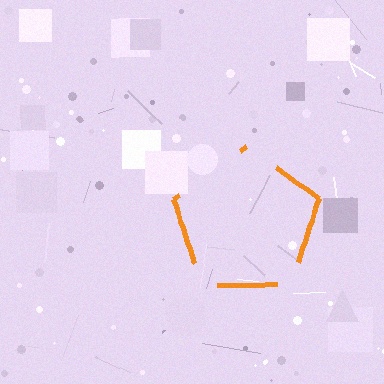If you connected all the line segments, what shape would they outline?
They would outline a pentagon.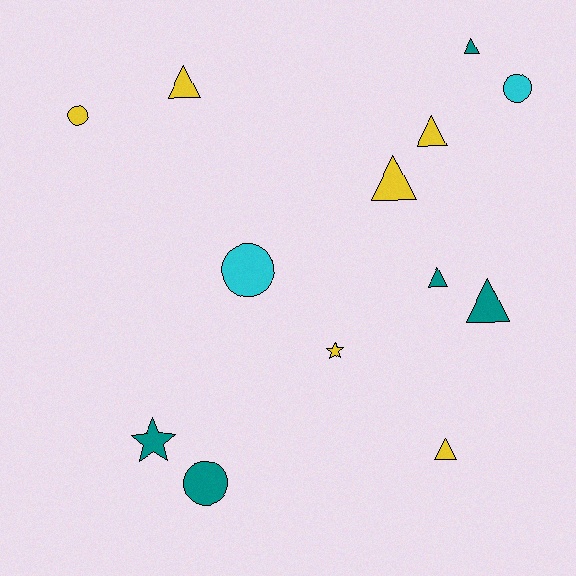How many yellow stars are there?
There is 1 yellow star.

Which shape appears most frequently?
Triangle, with 7 objects.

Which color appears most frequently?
Yellow, with 6 objects.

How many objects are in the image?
There are 13 objects.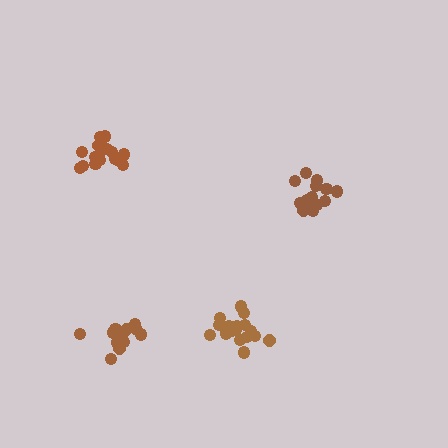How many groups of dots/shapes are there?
There are 4 groups.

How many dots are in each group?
Group 1: 18 dots, Group 2: 18 dots, Group 3: 17 dots, Group 4: 15 dots (68 total).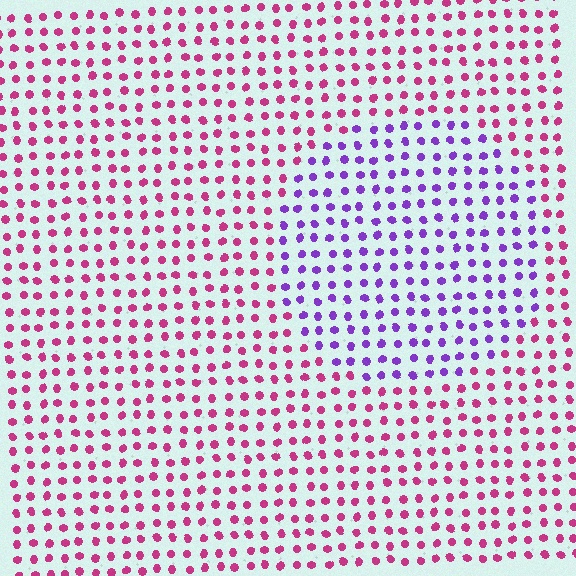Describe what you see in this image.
The image is filled with small magenta elements in a uniform arrangement. A circle-shaped region is visible where the elements are tinted to a slightly different hue, forming a subtle color boundary.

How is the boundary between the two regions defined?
The boundary is defined purely by a slight shift in hue (about 54 degrees). Spacing, size, and orientation are identical on both sides.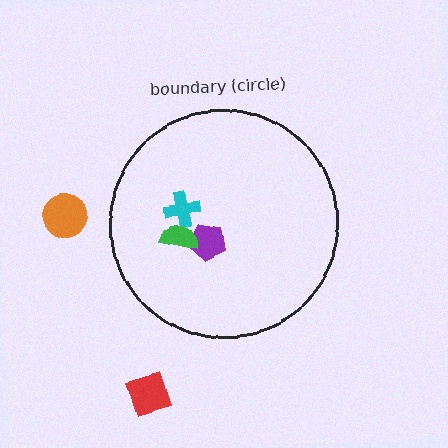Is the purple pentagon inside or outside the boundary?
Inside.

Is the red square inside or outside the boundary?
Outside.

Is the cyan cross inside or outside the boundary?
Inside.